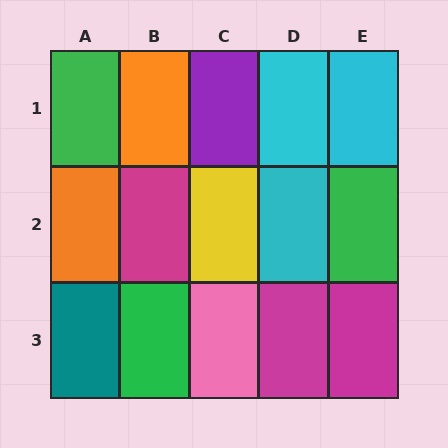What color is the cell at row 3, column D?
Magenta.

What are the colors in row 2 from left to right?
Orange, magenta, yellow, cyan, green.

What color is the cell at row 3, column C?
Pink.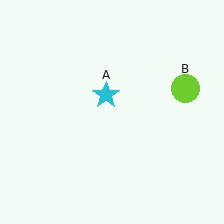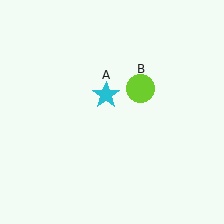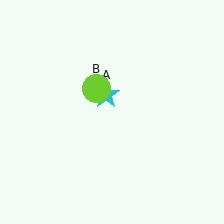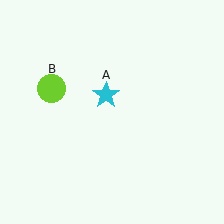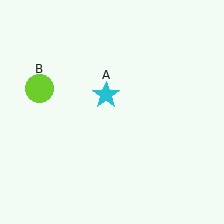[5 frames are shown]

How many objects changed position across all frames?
1 object changed position: lime circle (object B).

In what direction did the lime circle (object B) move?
The lime circle (object B) moved left.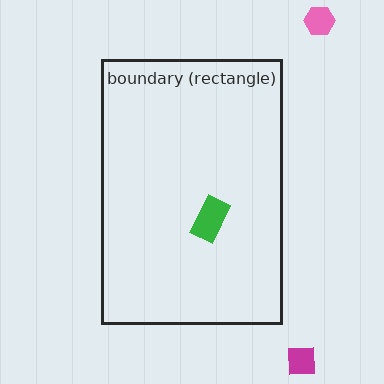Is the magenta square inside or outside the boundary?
Outside.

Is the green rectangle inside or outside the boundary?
Inside.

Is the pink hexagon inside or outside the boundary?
Outside.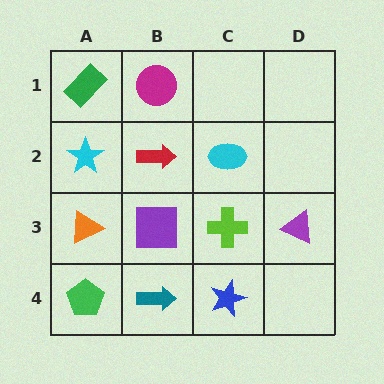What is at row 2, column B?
A red arrow.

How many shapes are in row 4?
3 shapes.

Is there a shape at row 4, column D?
No, that cell is empty.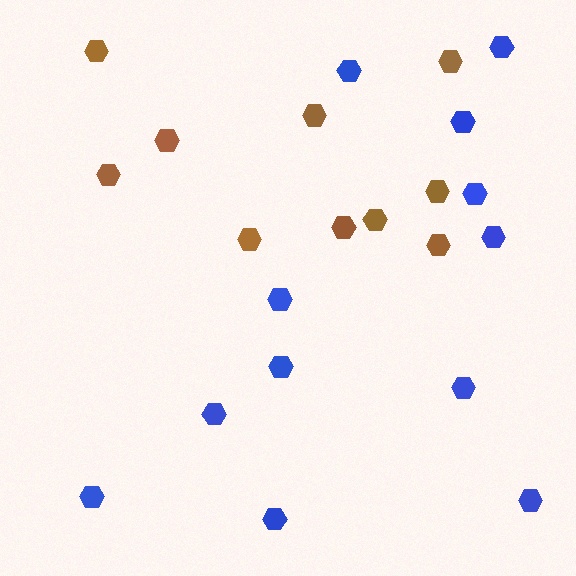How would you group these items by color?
There are 2 groups: one group of brown hexagons (10) and one group of blue hexagons (12).